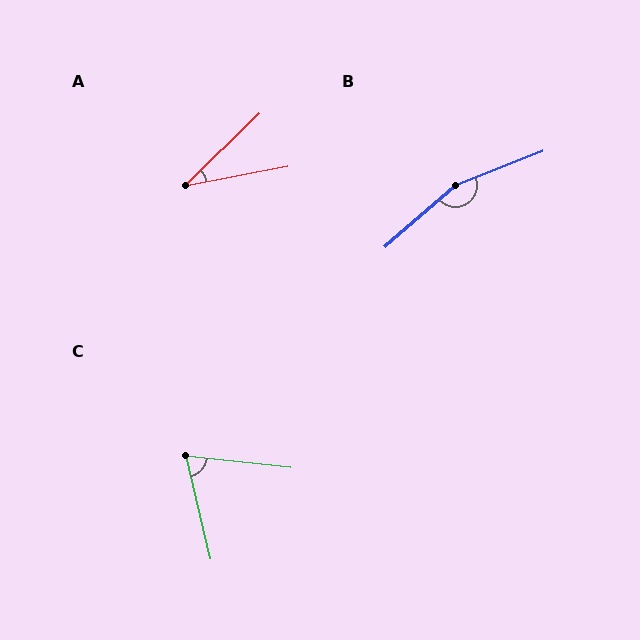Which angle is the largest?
B, at approximately 160 degrees.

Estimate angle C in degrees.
Approximately 70 degrees.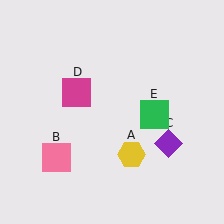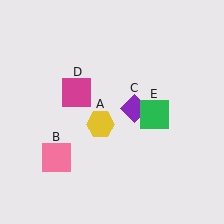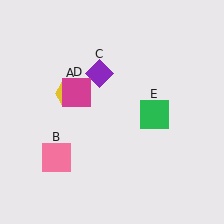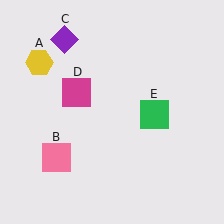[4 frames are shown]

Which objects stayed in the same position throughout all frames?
Pink square (object B) and magenta square (object D) and green square (object E) remained stationary.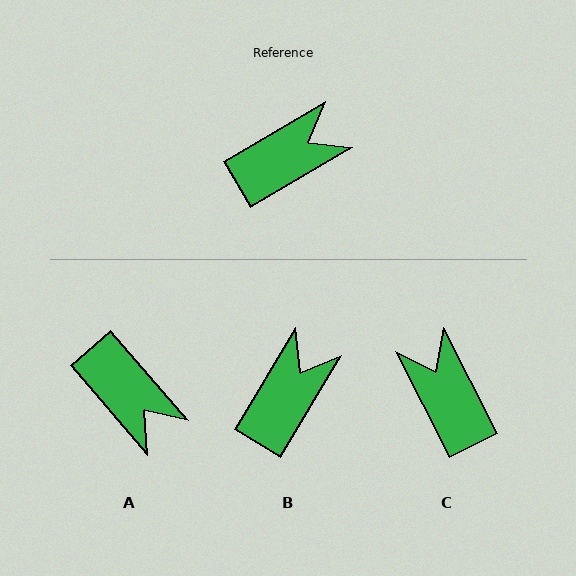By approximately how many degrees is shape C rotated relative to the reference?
Approximately 87 degrees counter-clockwise.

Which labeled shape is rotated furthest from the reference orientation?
C, about 87 degrees away.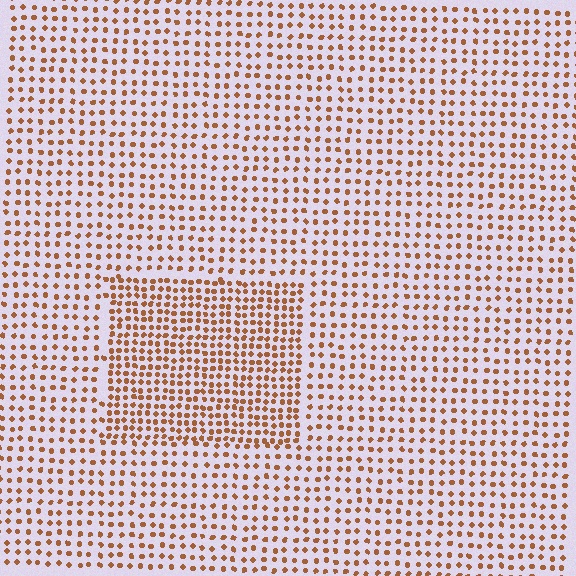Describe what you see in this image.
The image contains small brown elements arranged at two different densities. A rectangle-shaped region is visible where the elements are more densely packed than the surrounding area.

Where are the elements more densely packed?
The elements are more densely packed inside the rectangle boundary.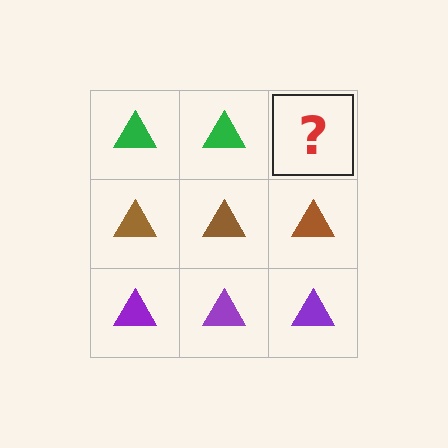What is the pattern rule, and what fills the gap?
The rule is that each row has a consistent color. The gap should be filled with a green triangle.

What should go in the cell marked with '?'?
The missing cell should contain a green triangle.